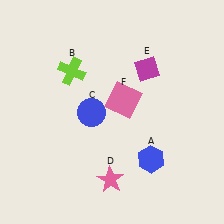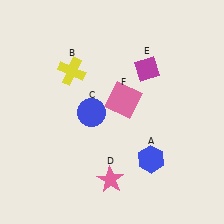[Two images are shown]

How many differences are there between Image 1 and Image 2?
There is 1 difference between the two images.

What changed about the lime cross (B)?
In Image 1, B is lime. In Image 2, it changed to yellow.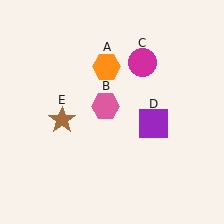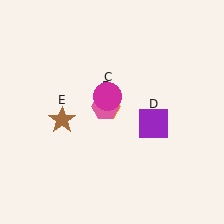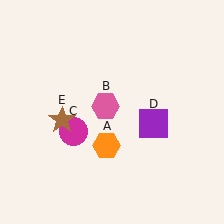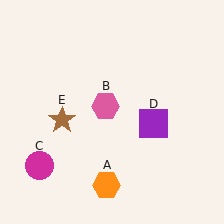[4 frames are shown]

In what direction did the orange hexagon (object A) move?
The orange hexagon (object A) moved down.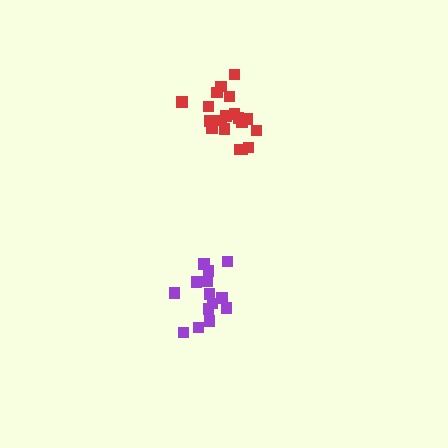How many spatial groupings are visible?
There are 2 spatial groupings.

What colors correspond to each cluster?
The clusters are colored: red, purple.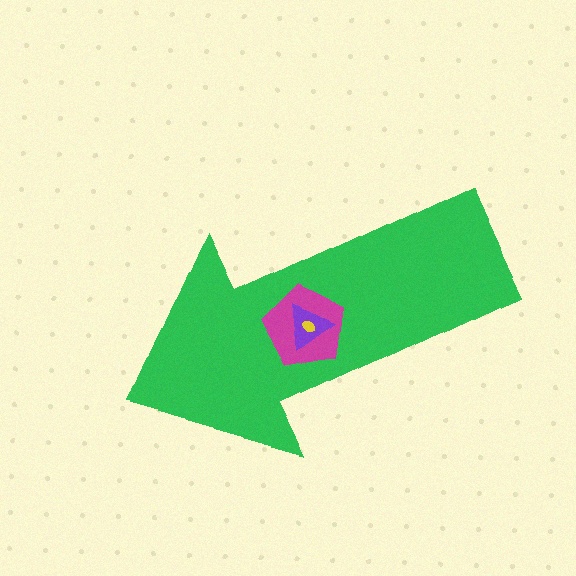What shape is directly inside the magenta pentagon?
The purple triangle.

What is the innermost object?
The yellow ellipse.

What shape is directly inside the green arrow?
The magenta pentagon.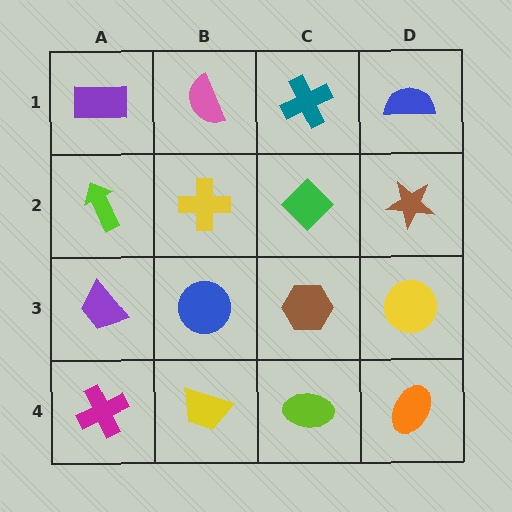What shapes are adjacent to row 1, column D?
A brown star (row 2, column D), a teal cross (row 1, column C).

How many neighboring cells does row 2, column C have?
4.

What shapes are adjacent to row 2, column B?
A pink semicircle (row 1, column B), a blue circle (row 3, column B), a lime arrow (row 2, column A), a green diamond (row 2, column C).